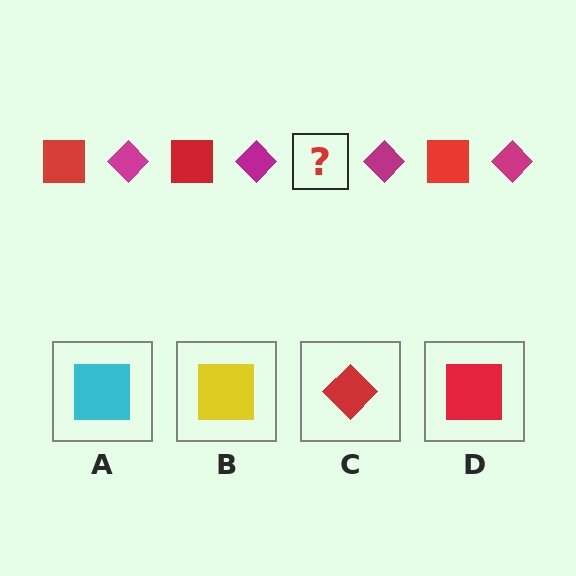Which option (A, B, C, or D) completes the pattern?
D.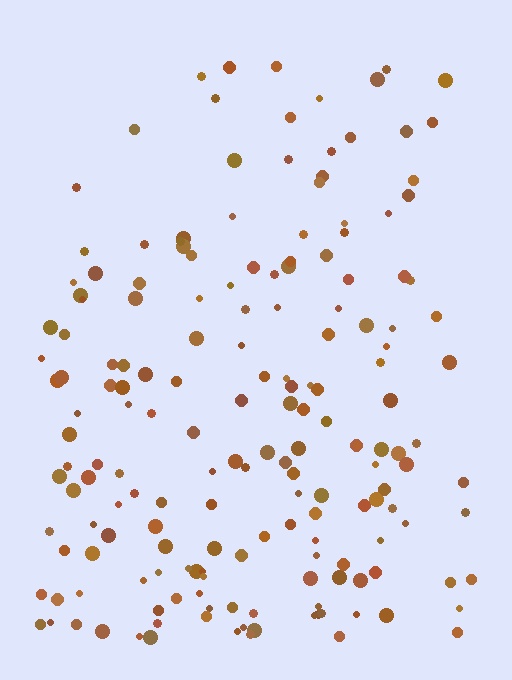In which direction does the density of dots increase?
From top to bottom, with the bottom side densest.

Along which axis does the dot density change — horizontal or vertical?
Vertical.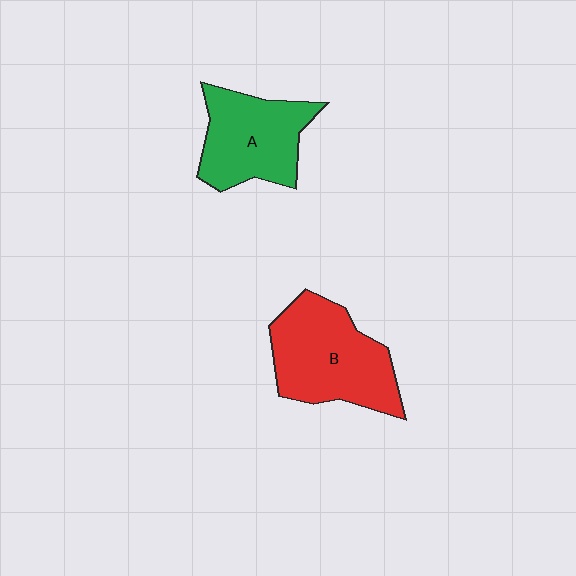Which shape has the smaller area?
Shape A (green).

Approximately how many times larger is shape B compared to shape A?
Approximately 1.2 times.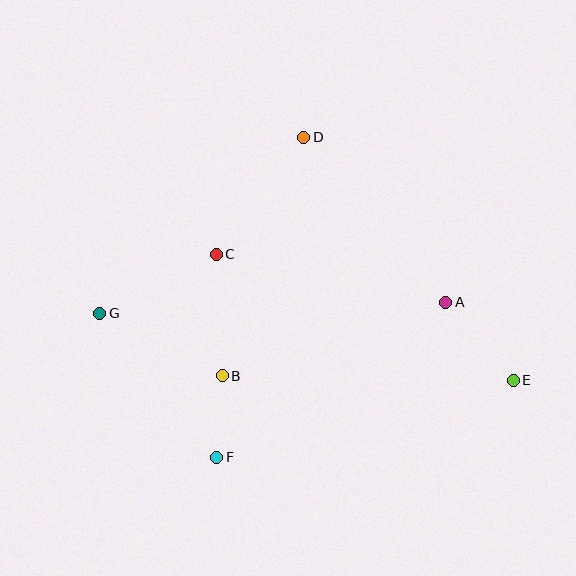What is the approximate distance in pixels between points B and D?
The distance between B and D is approximately 252 pixels.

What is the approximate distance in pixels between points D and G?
The distance between D and G is approximately 269 pixels.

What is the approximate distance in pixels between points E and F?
The distance between E and F is approximately 307 pixels.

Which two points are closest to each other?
Points B and F are closest to each other.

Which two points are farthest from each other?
Points E and G are farthest from each other.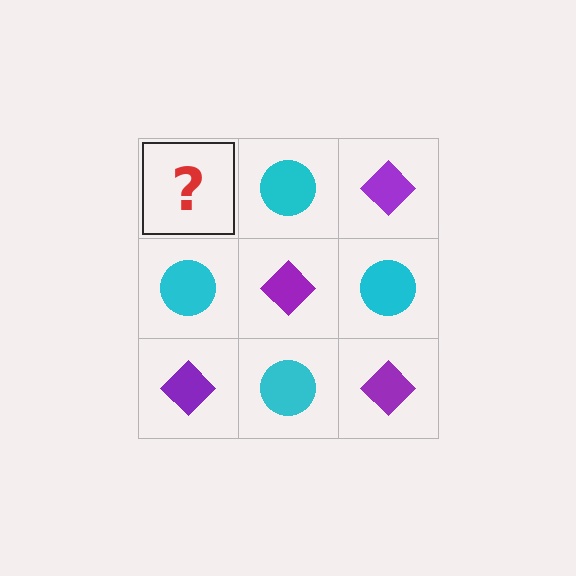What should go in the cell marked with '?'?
The missing cell should contain a purple diamond.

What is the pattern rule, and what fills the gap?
The rule is that it alternates purple diamond and cyan circle in a checkerboard pattern. The gap should be filled with a purple diamond.